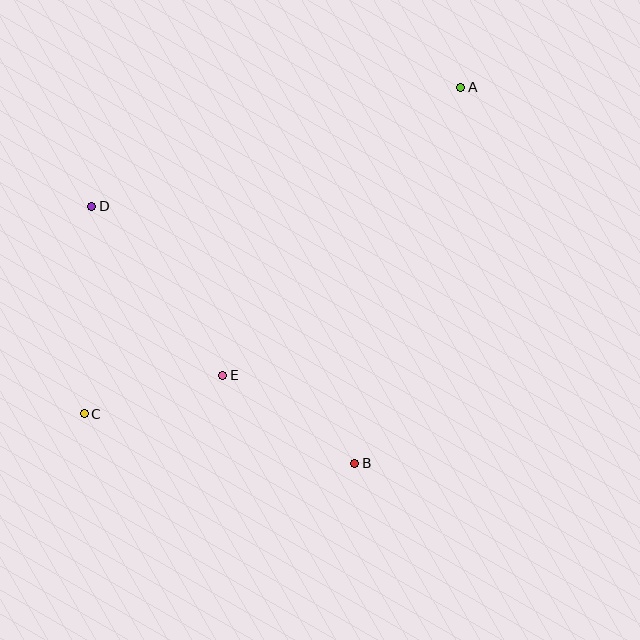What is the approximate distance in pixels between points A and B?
The distance between A and B is approximately 391 pixels.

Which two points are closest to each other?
Points C and E are closest to each other.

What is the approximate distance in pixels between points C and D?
The distance between C and D is approximately 207 pixels.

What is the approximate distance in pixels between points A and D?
The distance between A and D is approximately 388 pixels.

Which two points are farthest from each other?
Points A and C are farthest from each other.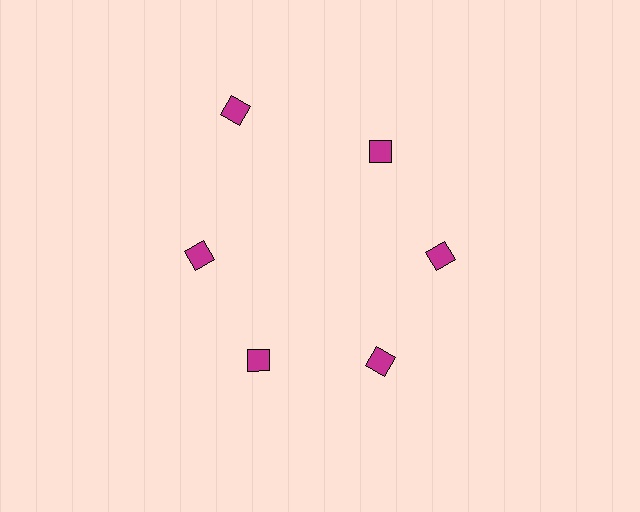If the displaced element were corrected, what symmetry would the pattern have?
It would have 6-fold rotational symmetry — the pattern would map onto itself every 60 degrees.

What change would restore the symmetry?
The symmetry would be restored by moving it inward, back onto the ring so that all 6 diamonds sit at equal angles and equal distance from the center.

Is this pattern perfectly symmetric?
No. The 6 magenta diamonds are arranged in a ring, but one element near the 11 o'clock position is pushed outward from the center, breaking the 6-fold rotational symmetry.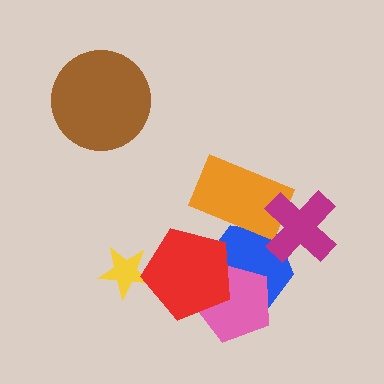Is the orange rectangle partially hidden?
Yes, it is partially covered by another shape.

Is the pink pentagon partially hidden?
Yes, it is partially covered by another shape.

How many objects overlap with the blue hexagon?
4 objects overlap with the blue hexagon.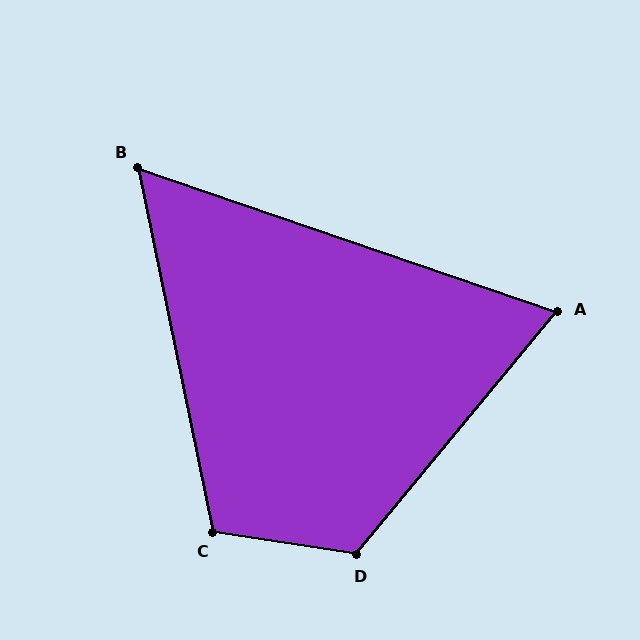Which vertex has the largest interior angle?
D, at approximately 121 degrees.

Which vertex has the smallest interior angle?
B, at approximately 59 degrees.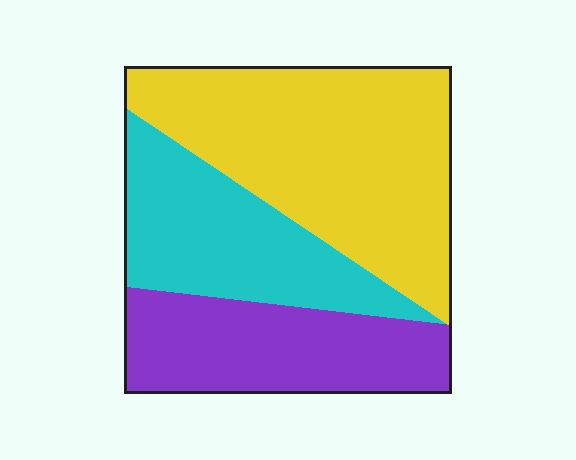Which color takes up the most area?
Yellow, at roughly 45%.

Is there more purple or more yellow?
Yellow.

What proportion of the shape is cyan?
Cyan takes up about one quarter (1/4) of the shape.